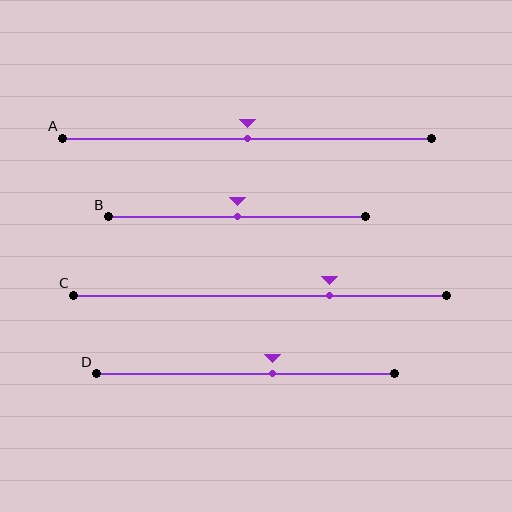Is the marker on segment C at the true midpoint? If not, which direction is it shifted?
No, the marker on segment C is shifted to the right by about 19% of the segment length.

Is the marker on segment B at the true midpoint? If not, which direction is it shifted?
Yes, the marker on segment B is at the true midpoint.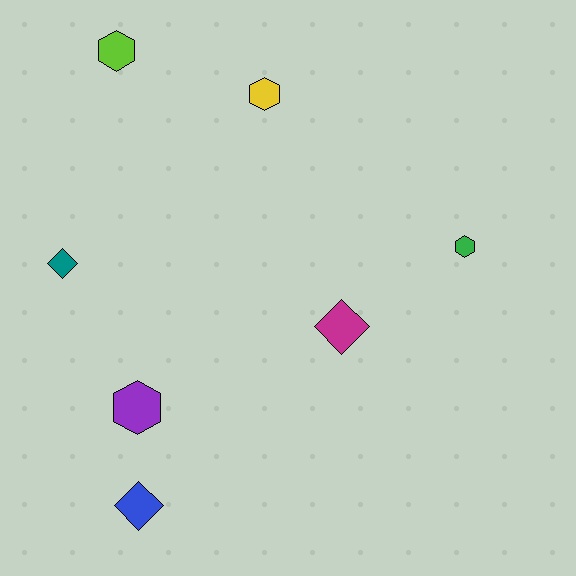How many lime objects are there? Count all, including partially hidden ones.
There is 1 lime object.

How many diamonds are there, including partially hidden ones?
There are 3 diamonds.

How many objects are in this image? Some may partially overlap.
There are 7 objects.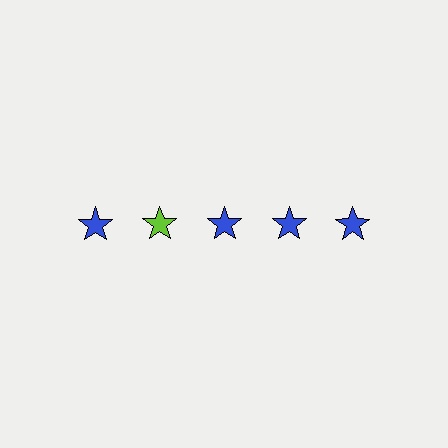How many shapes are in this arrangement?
There are 5 shapes arranged in a grid pattern.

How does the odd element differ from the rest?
It has a different color: lime instead of blue.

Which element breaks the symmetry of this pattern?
The lime star in the top row, second from left column breaks the symmetry. All other shapes are blue stars.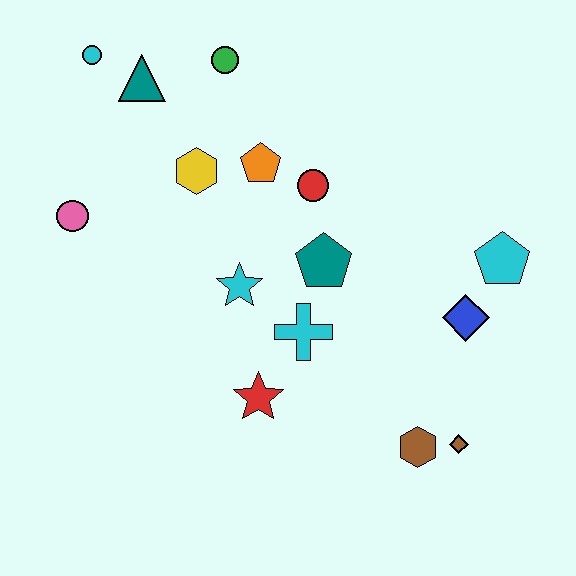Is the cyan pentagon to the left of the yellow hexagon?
No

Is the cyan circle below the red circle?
No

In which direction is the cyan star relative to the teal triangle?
The cyan star is below the teal triangle.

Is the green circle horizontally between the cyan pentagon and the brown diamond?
No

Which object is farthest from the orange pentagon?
The brown diamond is farthest from the orange pentagon.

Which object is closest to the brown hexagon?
The brown diamond is closest to the brown hexagon.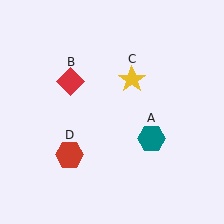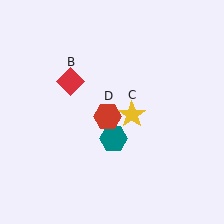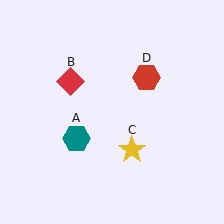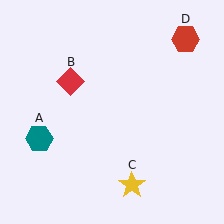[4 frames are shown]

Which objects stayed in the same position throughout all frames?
Red diamond (object B) remained stationary.